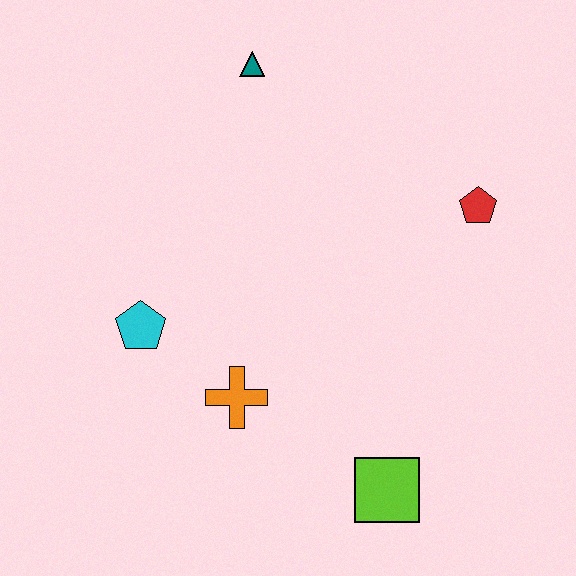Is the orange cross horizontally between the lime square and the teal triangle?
No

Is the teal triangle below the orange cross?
No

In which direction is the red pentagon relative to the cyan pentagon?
The red pentagon is to the right of the cyan pentagon.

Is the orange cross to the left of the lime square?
Yes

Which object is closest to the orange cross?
The cyan pentagon is closest to the orange cross.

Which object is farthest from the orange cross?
The teal triangle is farthest from the orange cross.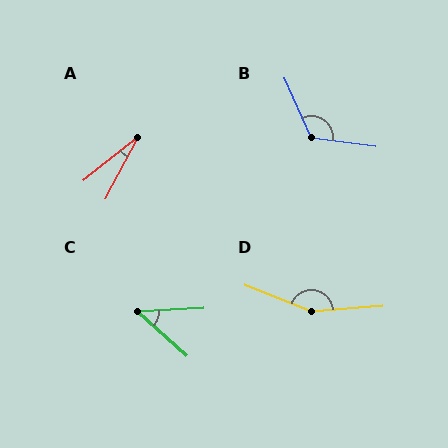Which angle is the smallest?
A, at approximately 23 degrees.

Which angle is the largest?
D, at approximately 154 degrees.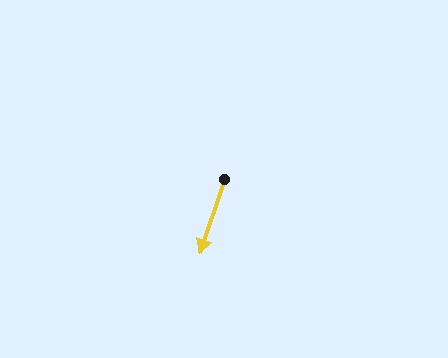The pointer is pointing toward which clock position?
Roughly 7 o'clock.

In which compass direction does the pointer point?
South.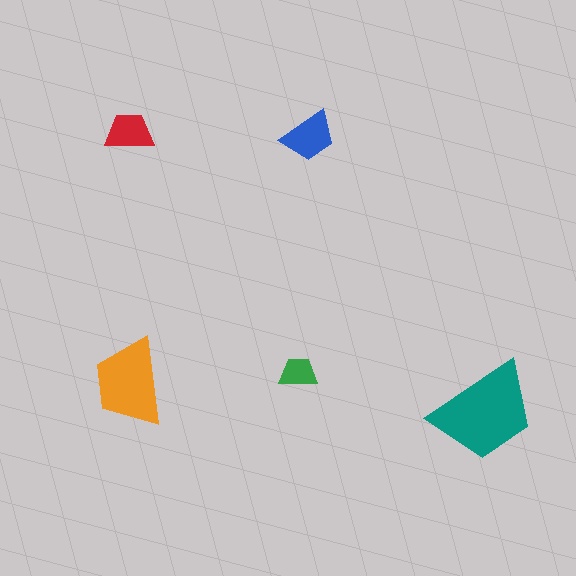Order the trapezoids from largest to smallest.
the teal one, the orange one, the blue one, the red one, the green one.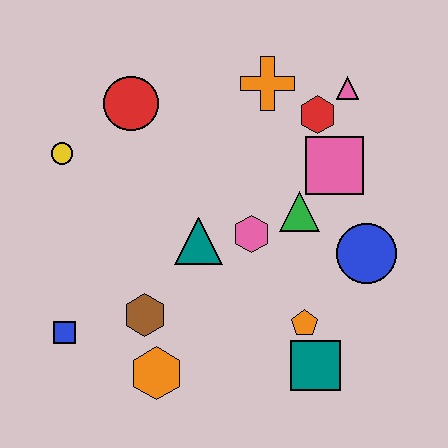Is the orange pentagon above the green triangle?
No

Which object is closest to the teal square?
The orange pentagon is closest to the teal square.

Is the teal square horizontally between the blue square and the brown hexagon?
No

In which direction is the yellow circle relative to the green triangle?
The yellow circle is to the left of the green triangle.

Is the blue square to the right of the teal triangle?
No